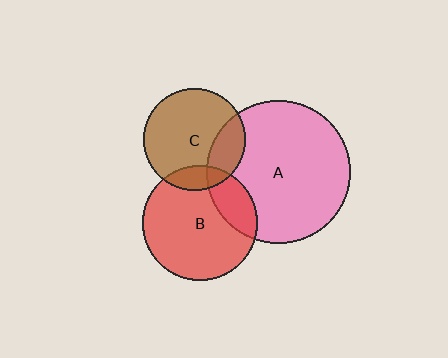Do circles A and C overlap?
Yes.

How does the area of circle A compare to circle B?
Approximately 1.6 times.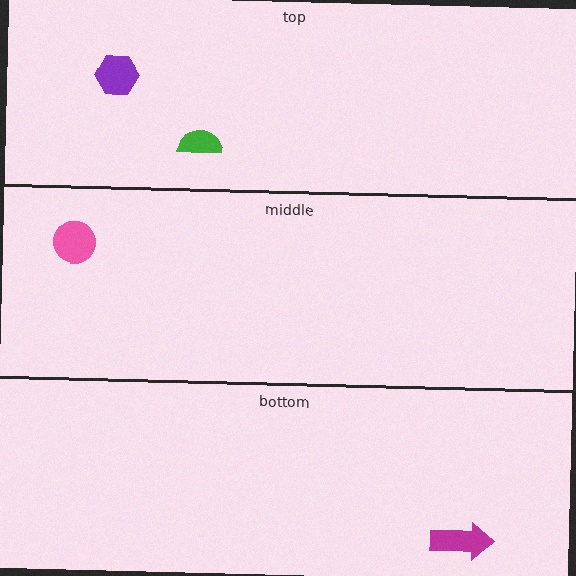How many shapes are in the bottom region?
1.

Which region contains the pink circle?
The middle region.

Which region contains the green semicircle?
The top region.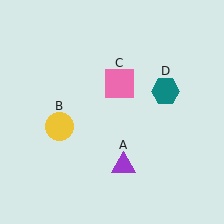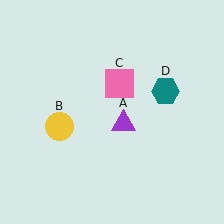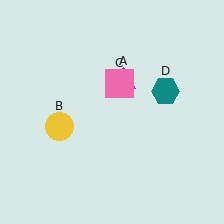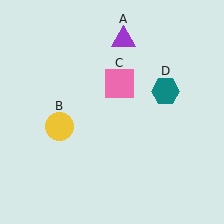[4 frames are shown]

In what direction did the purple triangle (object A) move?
The purple triangle (object A) moved up.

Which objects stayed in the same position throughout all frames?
Yellow circle (object B) and pink square (object C) and teal hexagon (object D) remained stationary.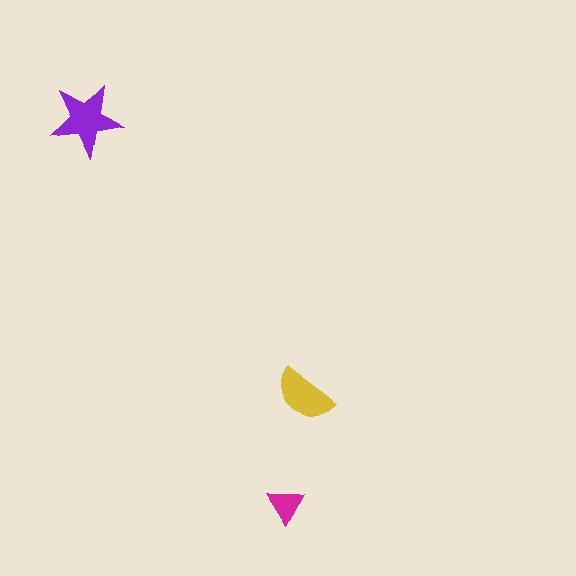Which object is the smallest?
The magenta triangle.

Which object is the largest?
The purple star.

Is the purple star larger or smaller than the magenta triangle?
Larger.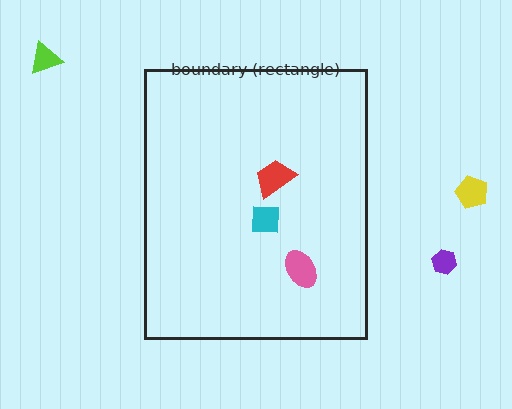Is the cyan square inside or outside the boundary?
Inside.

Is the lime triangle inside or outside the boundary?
Outside.